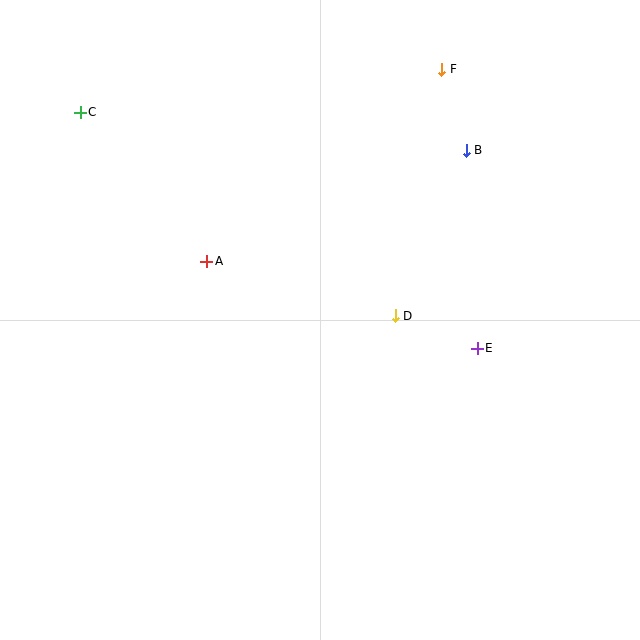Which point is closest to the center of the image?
Point D at (395, 316) is closest to the center.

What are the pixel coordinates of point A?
Point A is at (207, 262).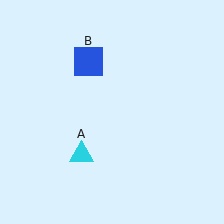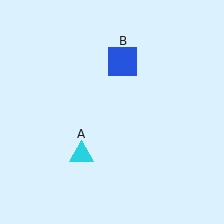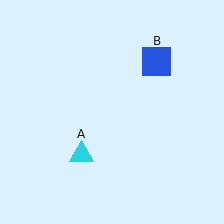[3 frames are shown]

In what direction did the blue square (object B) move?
The blue square (object B) moved right.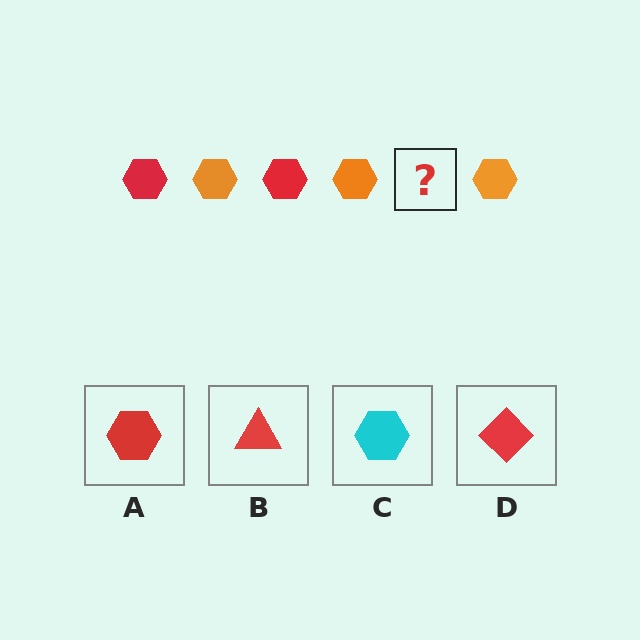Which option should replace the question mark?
Option A.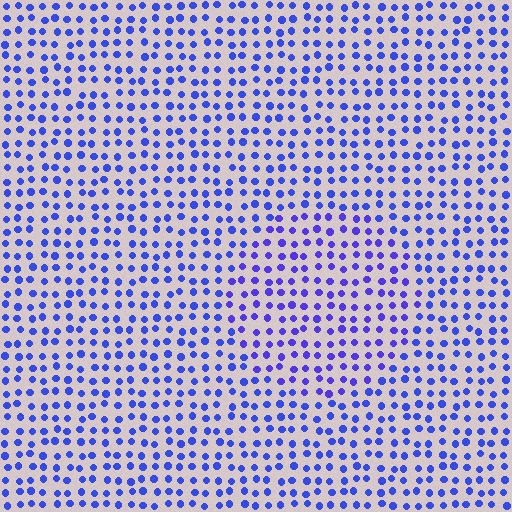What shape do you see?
I see a circle.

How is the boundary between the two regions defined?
The boundary is defined purely by a slight shift in hue (about 17 degrees). Spacing, size, and orientation are identical on both sides.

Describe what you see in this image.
The image is filled with small blue elements in a uniform arrangement. A circle-shaped region is visible where the elements are tinted to a slightly different hue, forming a subtle color boundary.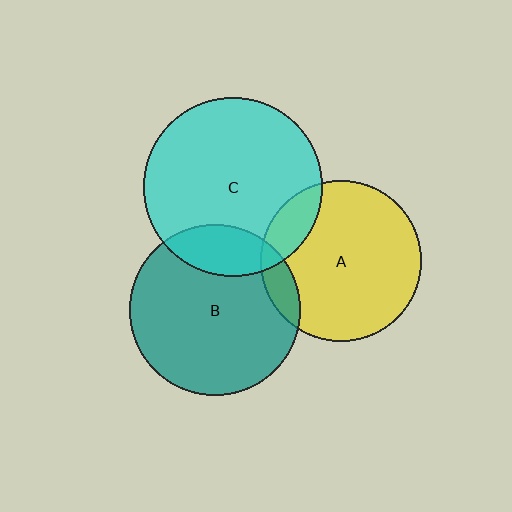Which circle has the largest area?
Circle C (cyan).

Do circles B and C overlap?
Yes.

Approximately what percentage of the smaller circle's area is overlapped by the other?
Approximately 20%.